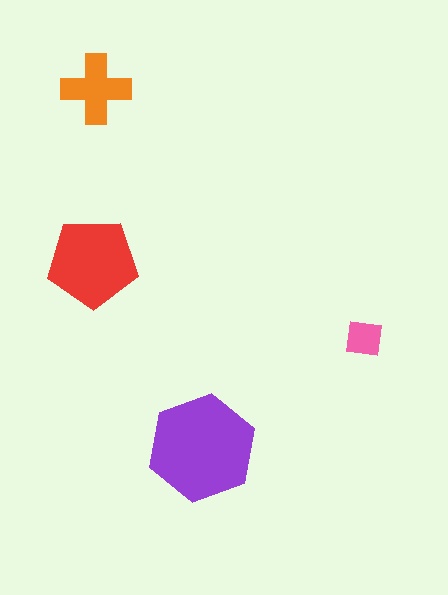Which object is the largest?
The purple hexagon.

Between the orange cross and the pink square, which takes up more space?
The orange cross.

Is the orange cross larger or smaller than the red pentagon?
Smaller.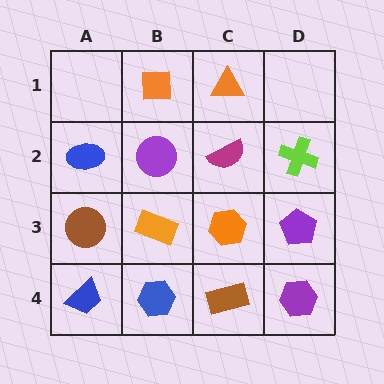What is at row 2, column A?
A blue ellipse.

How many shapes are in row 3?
4 shapes.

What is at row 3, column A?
A brown circle.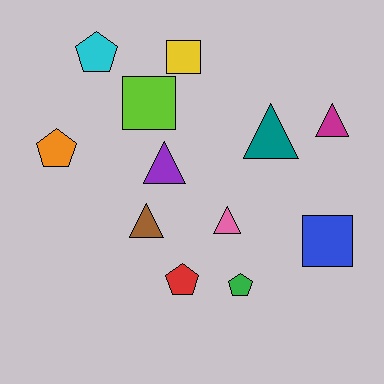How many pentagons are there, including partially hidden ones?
There are 4 pentagons.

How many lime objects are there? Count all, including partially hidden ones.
There is 1 lime object.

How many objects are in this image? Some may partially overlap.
There are 12 objects.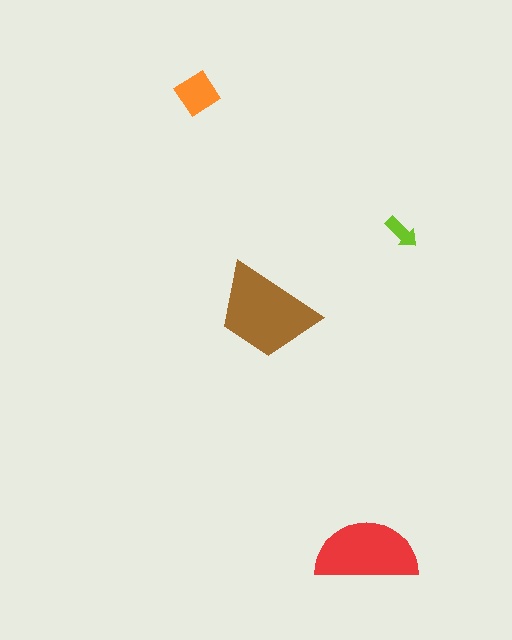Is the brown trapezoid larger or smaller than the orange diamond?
Larger.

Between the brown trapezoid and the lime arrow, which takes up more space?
The brown trapezoid.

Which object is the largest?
The brown trapezoid.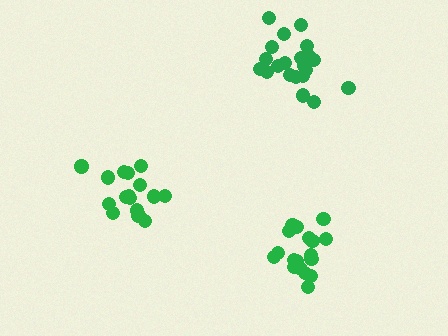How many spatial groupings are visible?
There are 3 spatial groupings.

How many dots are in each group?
Group 1: 19 dots, Group 2: 17 dots, Group 3: 21 dots (57 total).